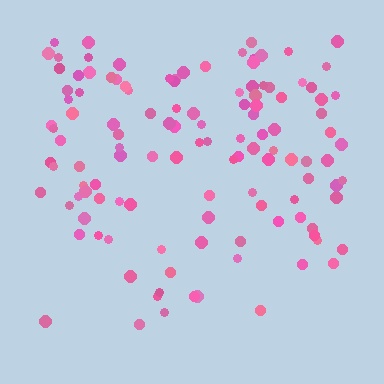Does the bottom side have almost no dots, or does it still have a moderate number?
Still a moderate number, just noticeably fewer than the top.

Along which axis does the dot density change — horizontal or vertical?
Vertical.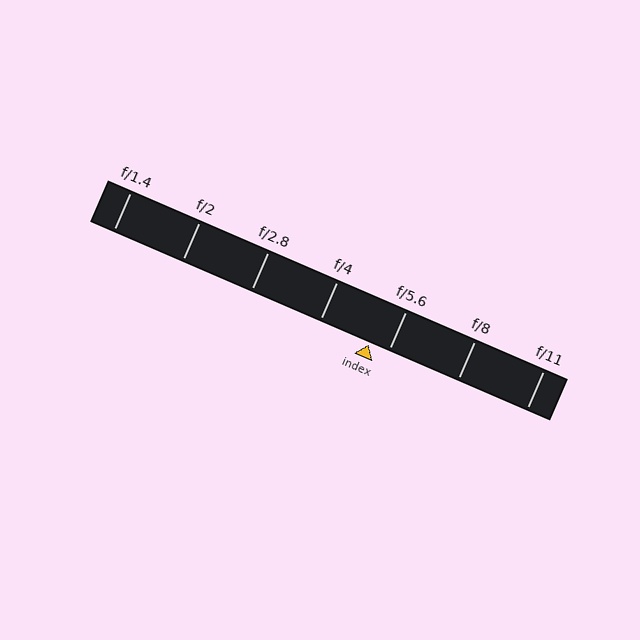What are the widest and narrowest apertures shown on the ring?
The widest aperture shown is f/1.4 and the narrowest is f/11.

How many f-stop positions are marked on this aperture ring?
There are 7 f-stop positions marked.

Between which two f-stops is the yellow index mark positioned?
The index mark is between f/4 and f/5.6.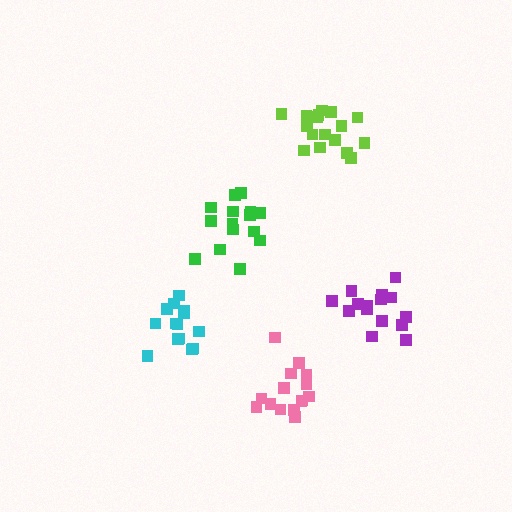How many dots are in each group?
Group 1: 15 dots, Group 2: 15 dots, Group 3: 15 dots, Group 4: 15 dots, Group 5: 18 dots (78 total).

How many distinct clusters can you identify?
There are 5 distinct clusters.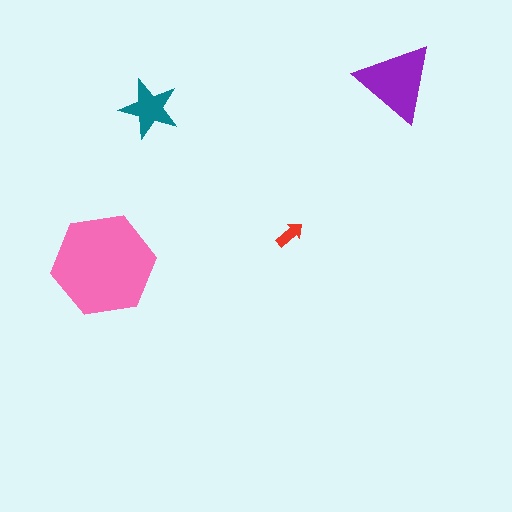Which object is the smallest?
The red arrow.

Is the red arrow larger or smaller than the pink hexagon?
Smaller.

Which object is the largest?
The pink hexagon.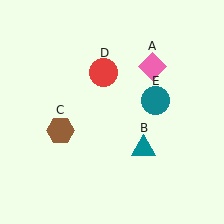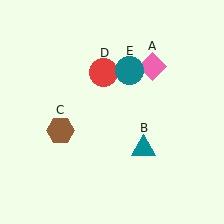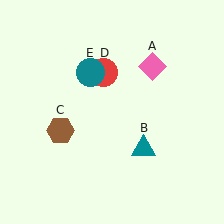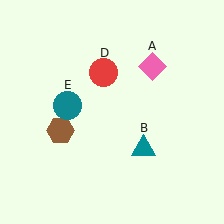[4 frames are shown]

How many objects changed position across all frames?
1 object changed position: teal circle (object E).